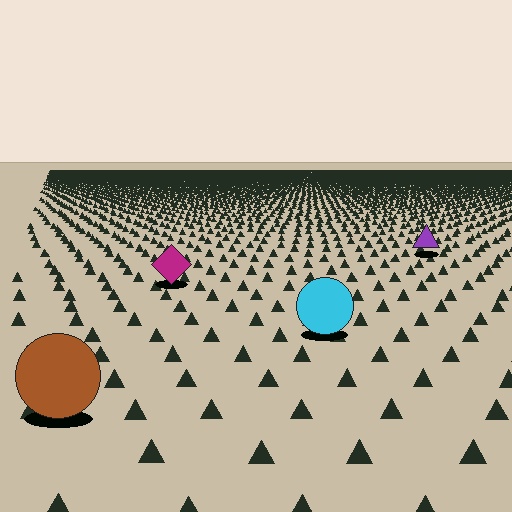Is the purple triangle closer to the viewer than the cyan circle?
No. The cyan circle is closer — you can tell from the texture gradient: the ground texture is coarser near it.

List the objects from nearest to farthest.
From nearest to farthest: the brown circle, the cyan circle, the magenta diamond, the purple triangle.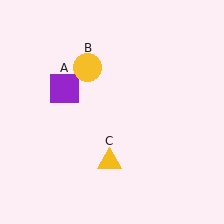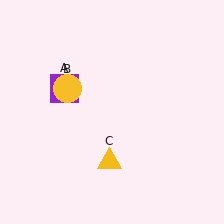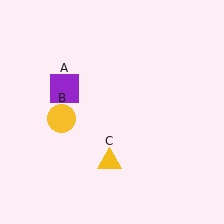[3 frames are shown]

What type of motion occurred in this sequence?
The yellow circle (object B) rotated counterclockwise around the center of the scene.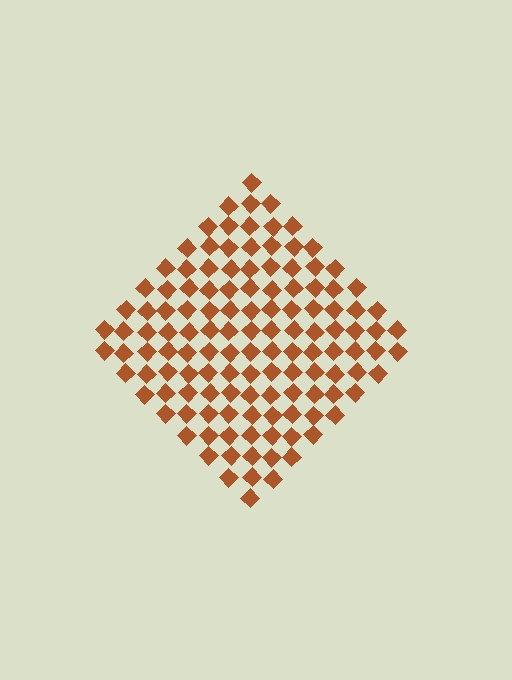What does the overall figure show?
The overall figure shows a diamond.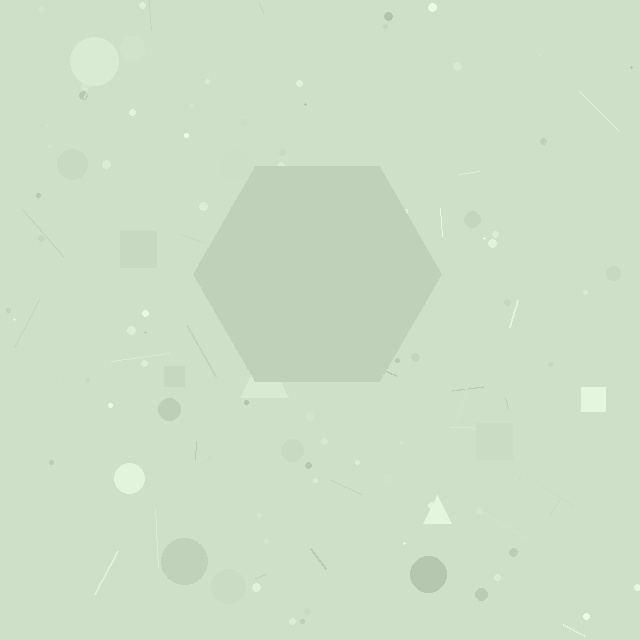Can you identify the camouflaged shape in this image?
The camouflaged shape is a hexagon.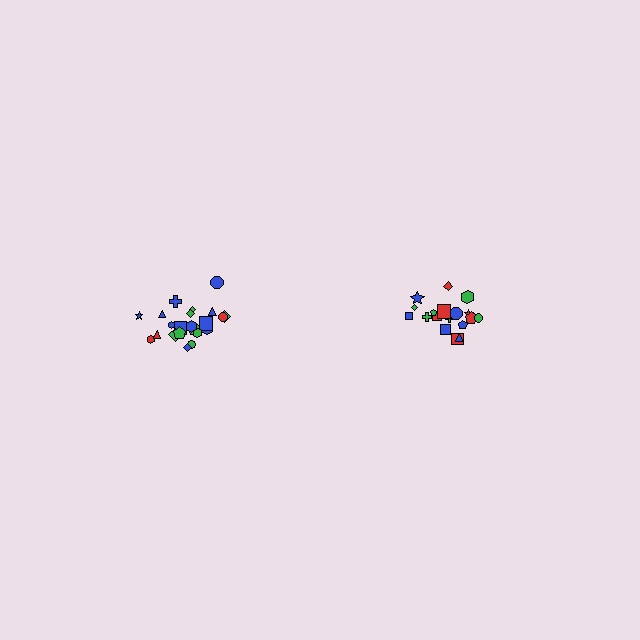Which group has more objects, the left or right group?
The left group.